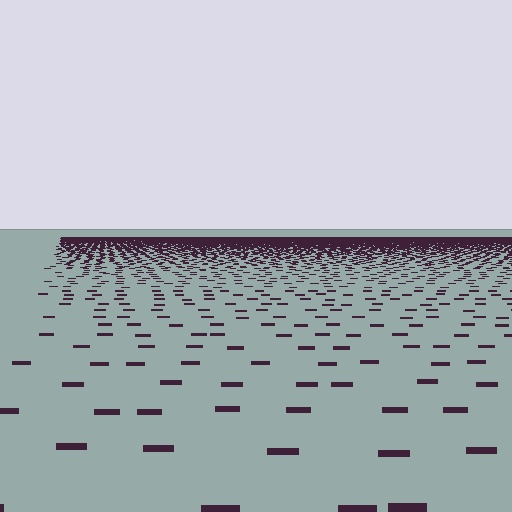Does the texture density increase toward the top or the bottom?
Density increases toward the top.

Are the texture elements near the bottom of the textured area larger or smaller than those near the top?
Larger. Near the bottom, elements are closer to the viewer and appear at a bigger on-screen size.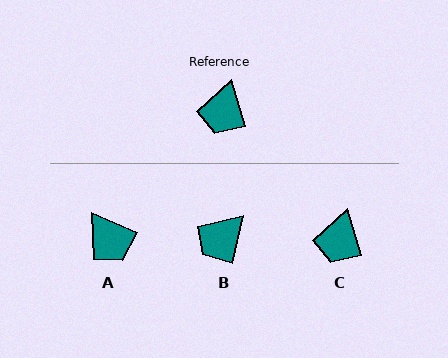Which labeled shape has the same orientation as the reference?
C.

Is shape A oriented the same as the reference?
No, it is off by about 50 degrees.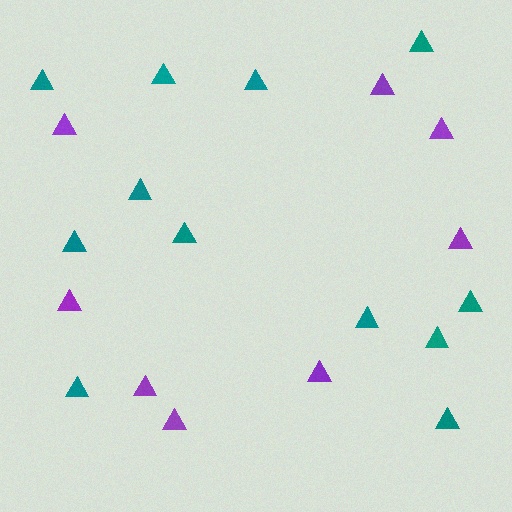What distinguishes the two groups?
There are 2 groups: one group of purple triangles (8) and one group of teal triangles (12).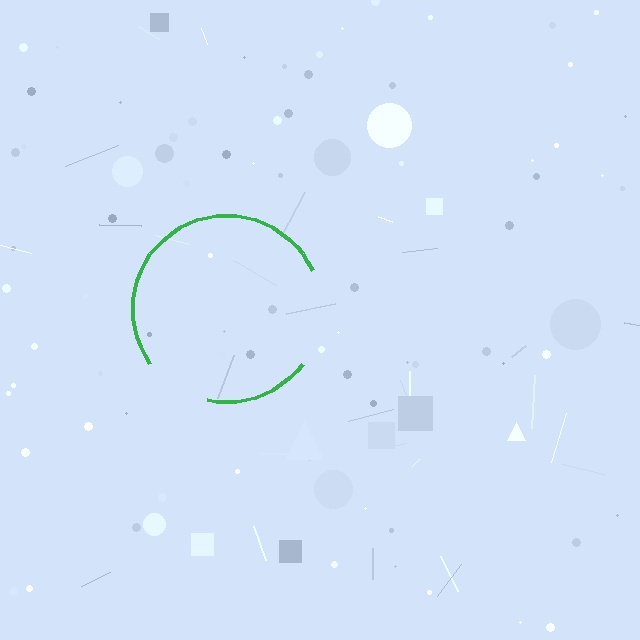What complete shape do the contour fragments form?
The contour fragments form a circle.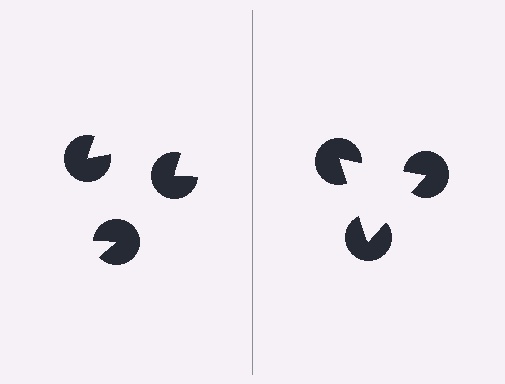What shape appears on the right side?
An illusory triangle.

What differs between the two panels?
The pac-man discs are positioned identically on both sides; only the wedge orientations differ. On the right they align to a triangle; on the left they are misaligned.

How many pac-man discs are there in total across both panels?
6 — 3 on each side.